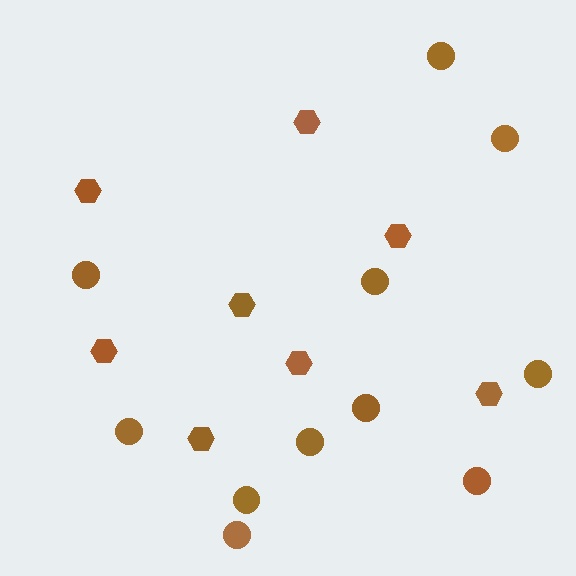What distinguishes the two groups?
There are 2 groups: one group of circles (11) and one group of hexagons (8).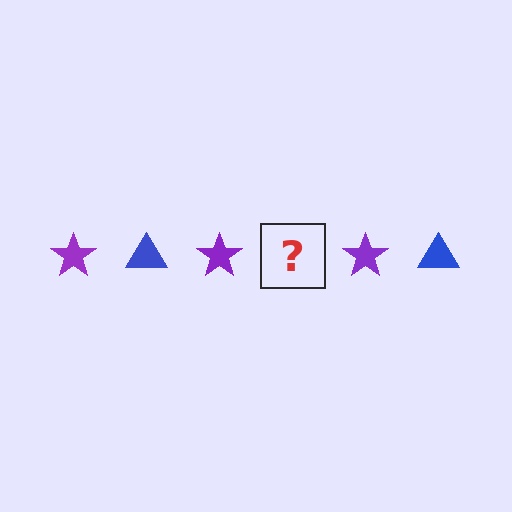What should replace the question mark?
The question mark should be replaced with a blue triangle.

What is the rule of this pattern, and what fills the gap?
The rule is that the pattern alternates between purple star and blue triangle. The gap should be filled with a blue triangle.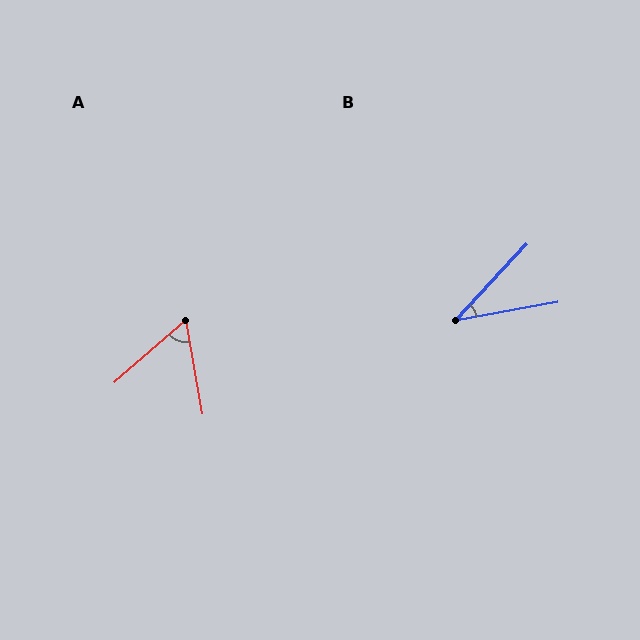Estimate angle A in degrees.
Approximately 59 degrees.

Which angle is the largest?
A, at approximately 59 degrees.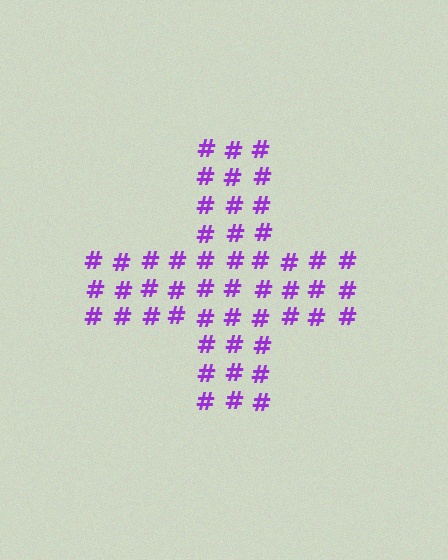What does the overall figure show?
The overall figure shows a cross.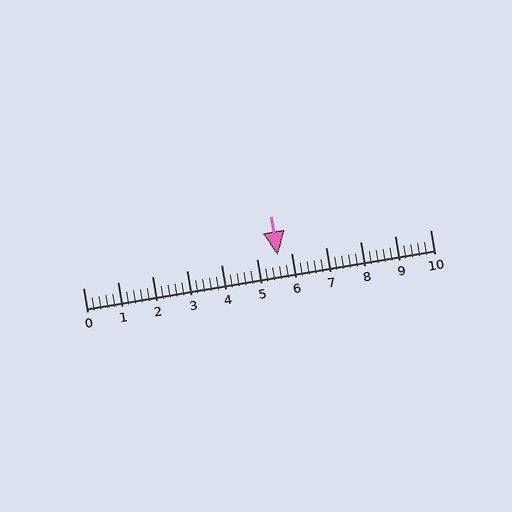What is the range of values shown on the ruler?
The ruler shows values from 0 to 10.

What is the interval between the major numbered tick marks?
The major tick marks are spaced 1 units apart.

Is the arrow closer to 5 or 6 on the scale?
The arrow is closer to 6.